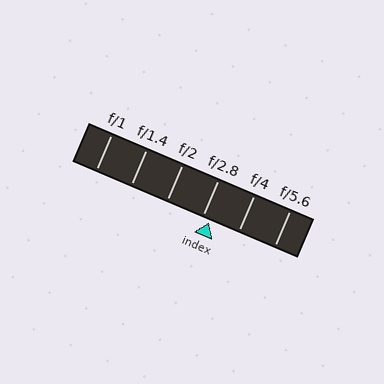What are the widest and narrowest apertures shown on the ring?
The widest aperture shown is f/1 and the narrowest is f/5.6.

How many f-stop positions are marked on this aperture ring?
There are 6 f-stop positions marked.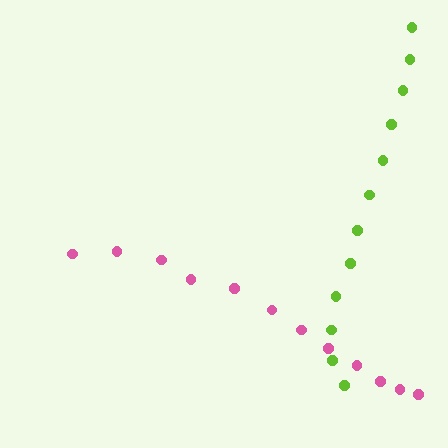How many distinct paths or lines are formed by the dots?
There are 2 distinct paths.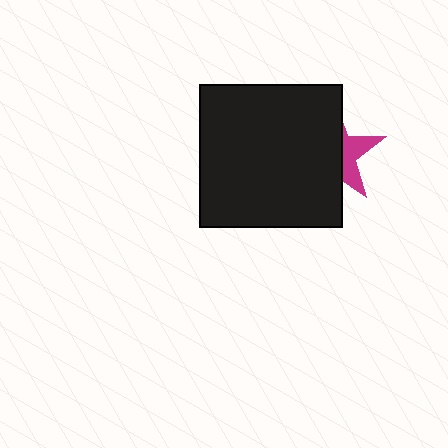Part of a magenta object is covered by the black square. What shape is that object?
It is a star.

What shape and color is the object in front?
The object in front is a black square.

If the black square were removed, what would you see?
You would see the complete magenta star.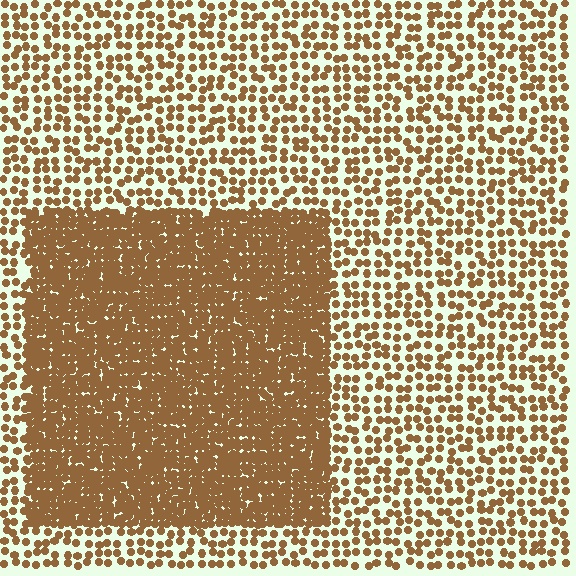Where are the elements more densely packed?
The elements are more densely packed inside the rectangle boundary.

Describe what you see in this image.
The image contains small brown elements arranged at two different densities. A rectangle-shaped region is visible where the elements are more densely packed than the surrounding area.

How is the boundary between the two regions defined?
The boundary is defined by a change in element density (approximately 2.7x ratio). All elements are the same color, size, and shape.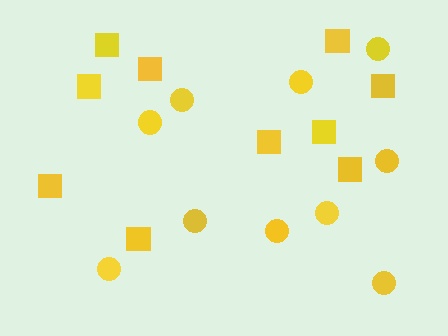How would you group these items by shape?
There are 2 groups: one group of squares (10) and one group of circles (10).